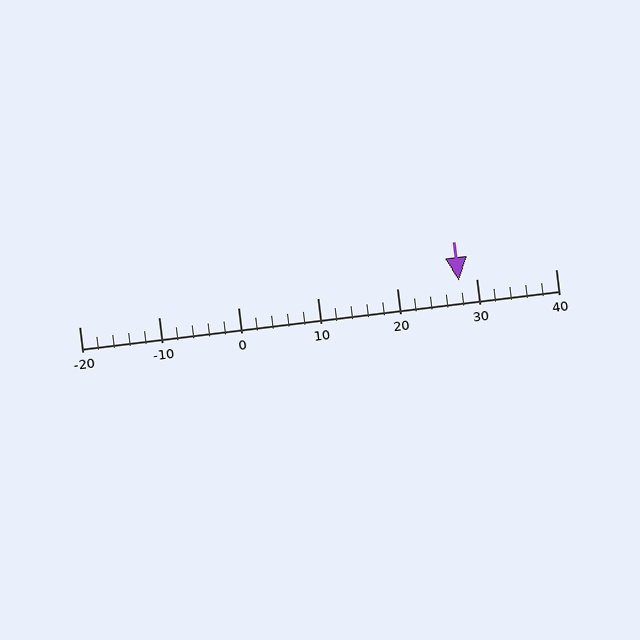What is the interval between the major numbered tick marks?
The major tick marks are spaced 10 units apart.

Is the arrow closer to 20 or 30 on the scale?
The arrow is closer to 30.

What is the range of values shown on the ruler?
The ruler shows values from -20 to 40.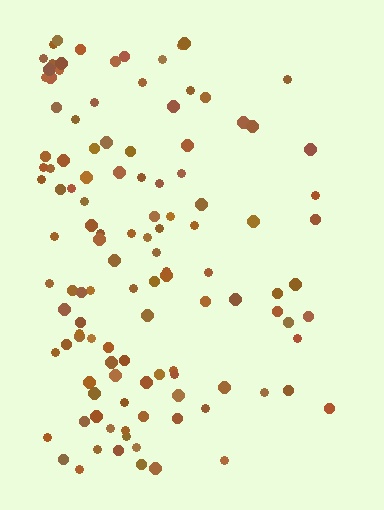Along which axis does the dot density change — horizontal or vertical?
Horizontal.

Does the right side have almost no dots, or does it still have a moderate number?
Still a moderate number, just noticeably fewer than the left.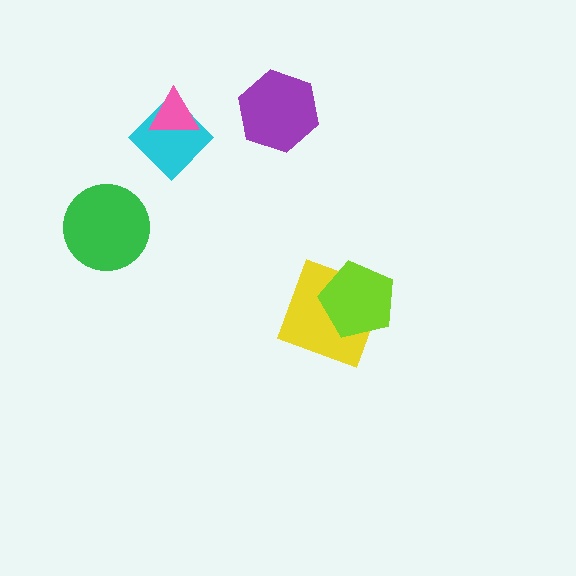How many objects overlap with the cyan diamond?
1 object overlaps with the cyan diamond.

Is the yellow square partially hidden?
Yes, it is partially covered by another shape.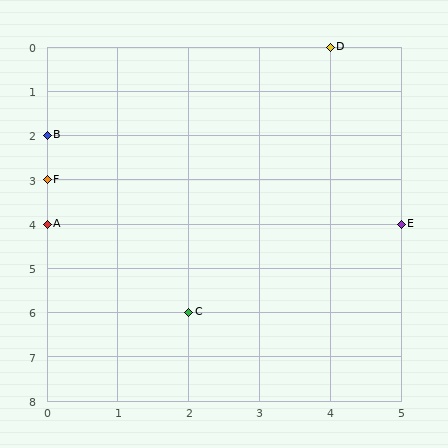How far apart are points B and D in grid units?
Points B and D are 4 columns and 2 rows apart (about 4.5 grid units diagonally).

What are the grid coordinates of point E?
Point E is at grid coordinates (5, 4).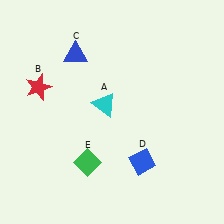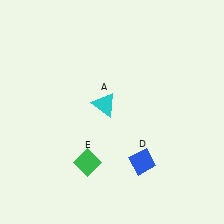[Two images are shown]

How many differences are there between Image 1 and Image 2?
There are 2 differences between the two images.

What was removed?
The red star (B), the blue triangle (C) were removed in Image 2.